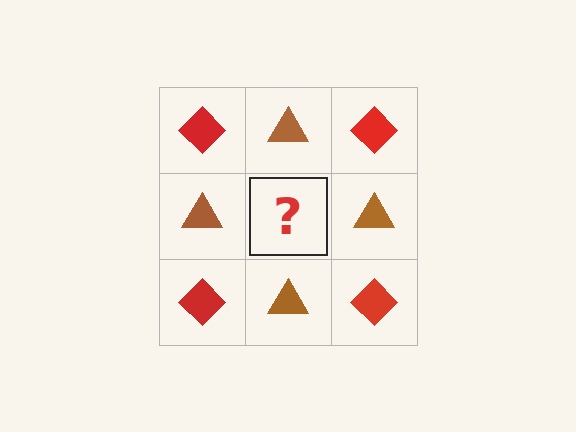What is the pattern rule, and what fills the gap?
The rule is that it alternates red diamond and brown triangle in a checkerboard pattern. The gap should be filled with a red diamond.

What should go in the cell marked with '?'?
The missing cell should contain a red diamond.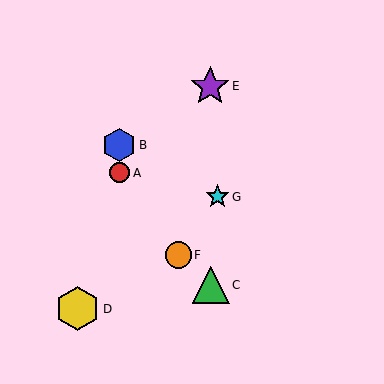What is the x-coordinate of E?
Object E is at x≈210.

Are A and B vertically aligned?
Yes, both are at x≈119.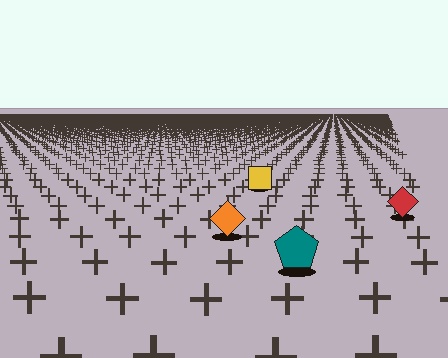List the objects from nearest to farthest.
From nearest to farthest: the teal pentagon, the orange diamond, the red diamond, the yellow square.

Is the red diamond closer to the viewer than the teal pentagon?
No. The teal pentagon is closer — you can tell from the texture gradient: the ground texture is coarser near it.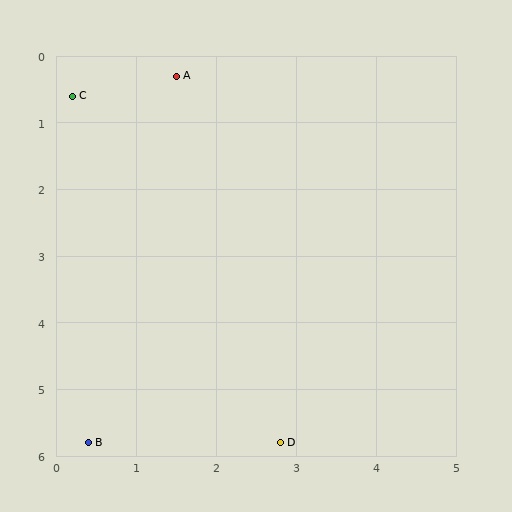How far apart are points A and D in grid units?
Points A and D are about 5.7 grid units apart.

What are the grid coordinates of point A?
Point A is at approximately (1.5, 0.3).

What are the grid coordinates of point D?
Point D is at approximately (2.8, 5.8).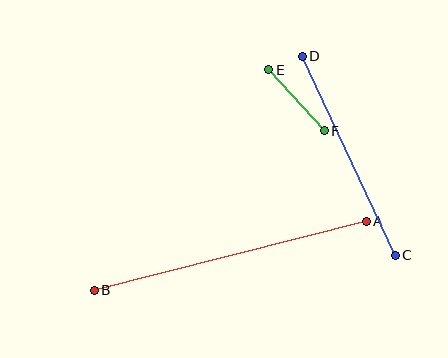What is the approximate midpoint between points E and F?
The midpoint is at approximately (296, 100) pixels.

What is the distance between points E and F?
The distance is approximately 82 pixels.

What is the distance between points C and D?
The distance is approximately 220 pixels.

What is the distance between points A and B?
The distance is approximately 281 pixels.